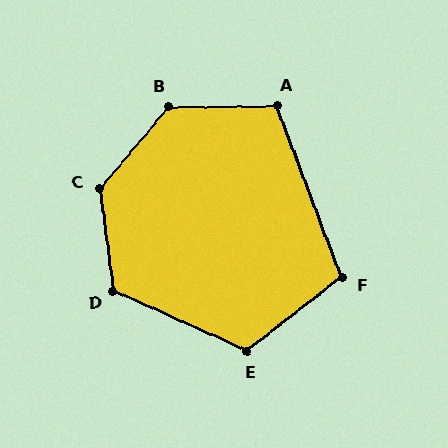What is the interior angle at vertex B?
Approximately 131 degrees (obtuse).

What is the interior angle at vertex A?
Approximately 110 degrees (obtuse).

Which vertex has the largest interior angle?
C, at approximately 132 degrees.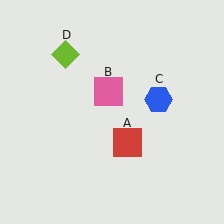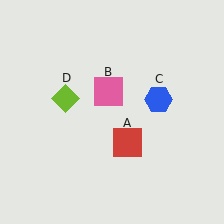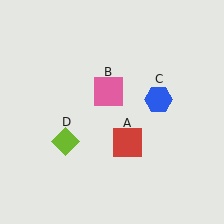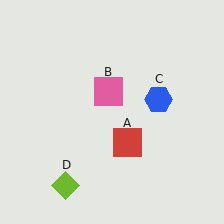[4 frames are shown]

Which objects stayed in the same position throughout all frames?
Red square (object A) and pink square (object B) and blue hexagon (object C) remained stationary.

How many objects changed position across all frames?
1 object changed position: lime diamond (object D).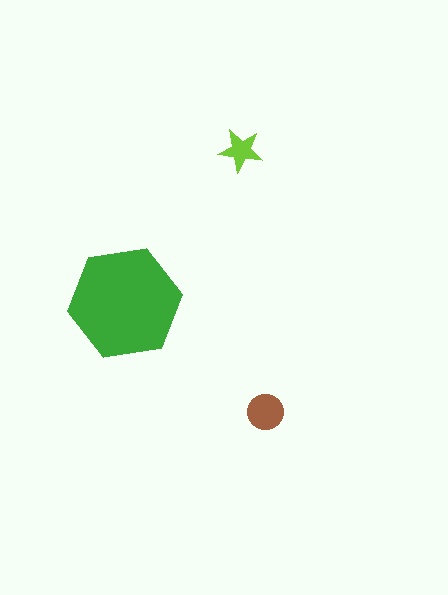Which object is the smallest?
The lime star.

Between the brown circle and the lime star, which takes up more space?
The brown circle.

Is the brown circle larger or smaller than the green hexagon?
Smaller.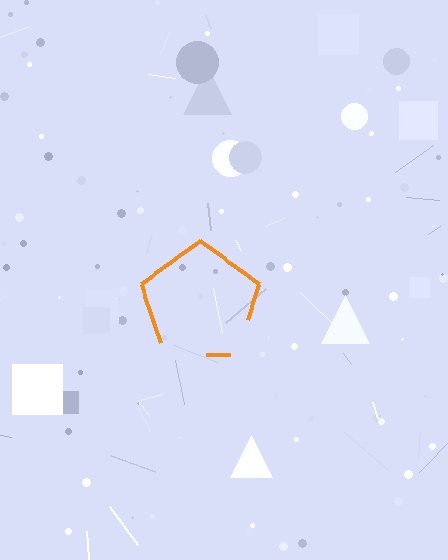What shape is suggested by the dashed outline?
The dashed outline suggests a pentagon.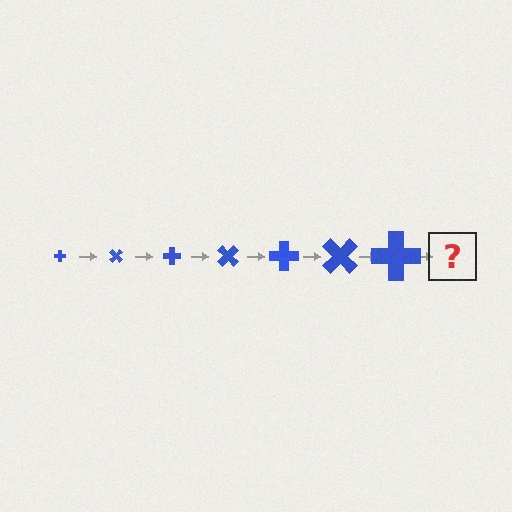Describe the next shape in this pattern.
It should be a cross, larger than the previous one and rotated 315 degrees from the start.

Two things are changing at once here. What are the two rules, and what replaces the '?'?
The two rules are that the cross grows larger each step and it rotates 45 degrees each step. The '?' should be a cross, larger than the previous one and rotated 315 degrees from the start.